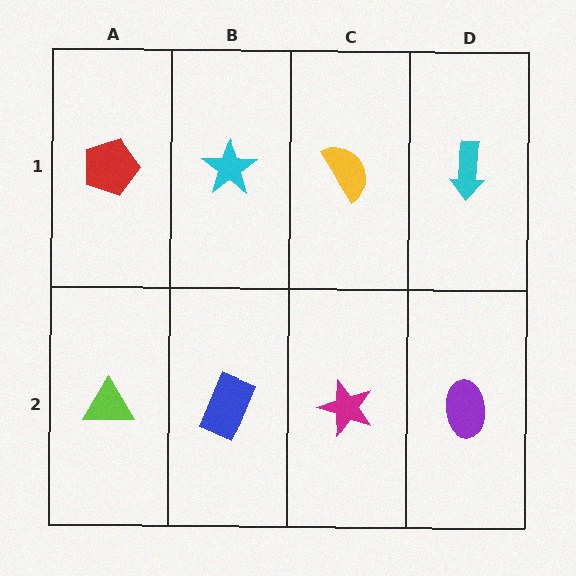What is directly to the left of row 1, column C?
A cyan star.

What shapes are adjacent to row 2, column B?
A cyan star (row 1, column B), a lime triangle (row 2, column A), a magenta star (row 2, column C).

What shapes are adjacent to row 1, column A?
A lime triangle (row 2, column A), a cyan star (row 1, column B).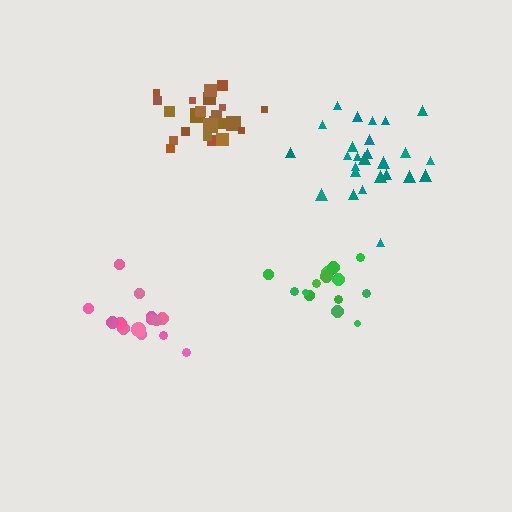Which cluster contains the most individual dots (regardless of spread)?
Brown (26).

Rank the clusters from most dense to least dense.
brown, pink, green, teal.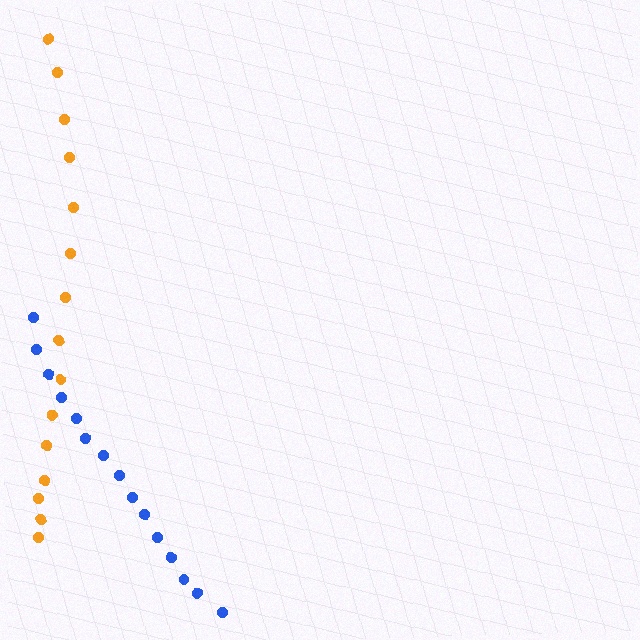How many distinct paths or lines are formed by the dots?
There are 2 distinct paths.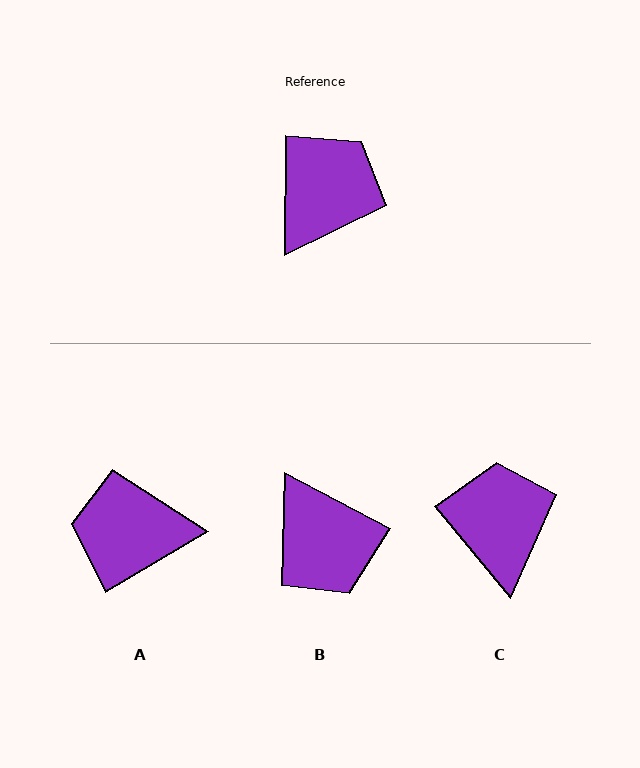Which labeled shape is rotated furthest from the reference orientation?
A, about 121 degrees away.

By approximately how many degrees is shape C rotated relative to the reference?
Approximately 40 degrees counter-clockwise.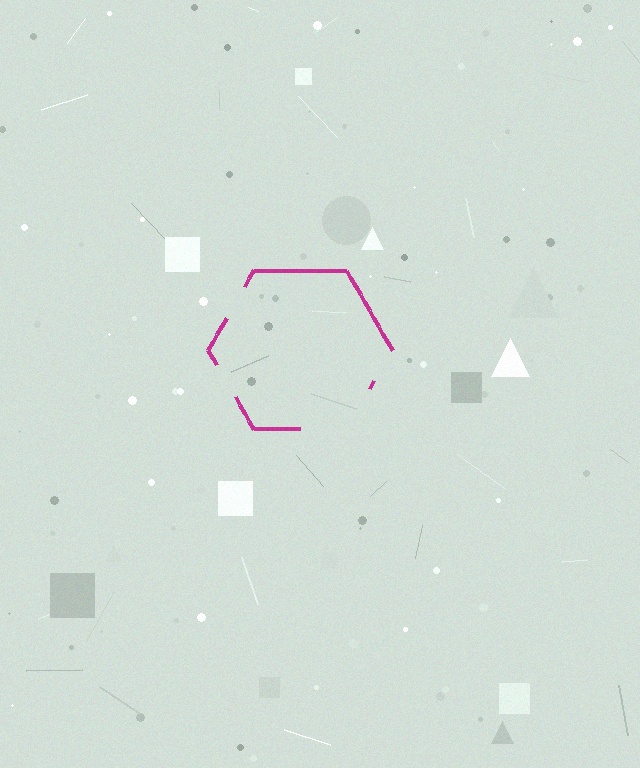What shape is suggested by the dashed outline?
The dashed outline suggests a hexagon.